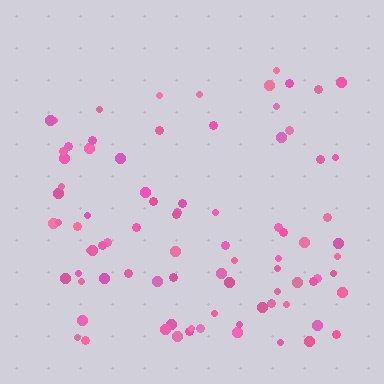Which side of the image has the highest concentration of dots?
The bottom.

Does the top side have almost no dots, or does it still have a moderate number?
Still a moderate number, just noticeably fewer than the bottom.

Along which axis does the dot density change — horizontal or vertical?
Vertical.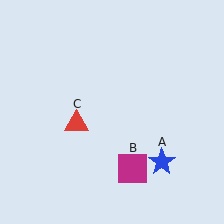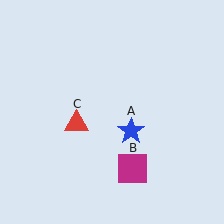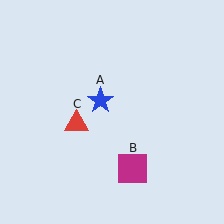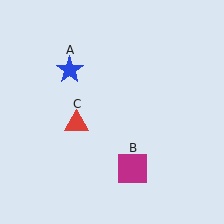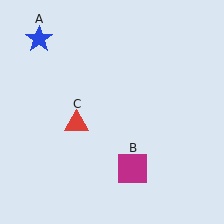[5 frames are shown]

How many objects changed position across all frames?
1 object changed position: blue star (object A).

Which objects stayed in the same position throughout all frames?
Magenta square (object B) and red triangle (object C) remained stationary.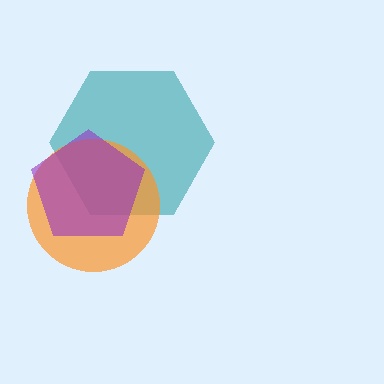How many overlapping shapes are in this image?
There are 3 overlapping shapes in the image.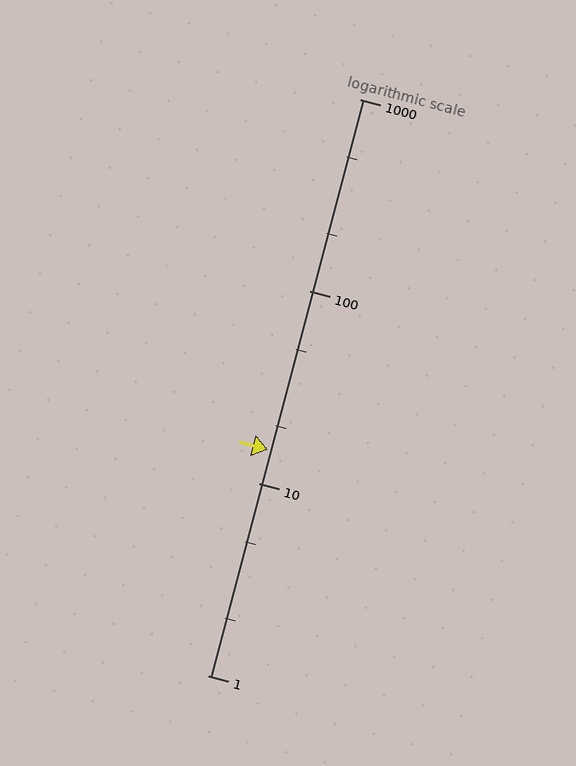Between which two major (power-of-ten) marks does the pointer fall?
The pointer is between 10 and 100.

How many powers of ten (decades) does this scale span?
The scale spans 3 decades, from 1 to 1000.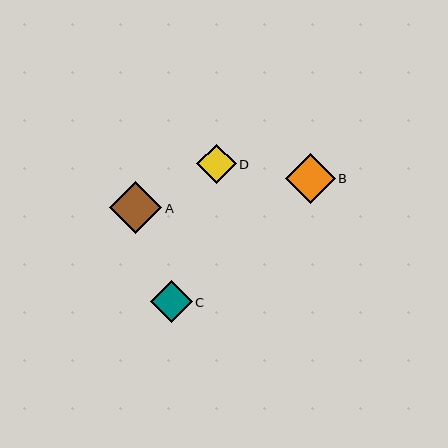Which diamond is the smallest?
Diamond D is the smallest with a size of approximately 39 pixels.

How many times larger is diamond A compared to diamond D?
Diamond A is approximately 1.3 times the size of diamond D.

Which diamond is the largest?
Diamond A is the largest with a size of approximately 52 pixels.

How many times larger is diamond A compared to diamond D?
Diamond A is approximately 1.3 times the size of diamond D.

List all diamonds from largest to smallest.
From largest to smallest: A, B, C, D.